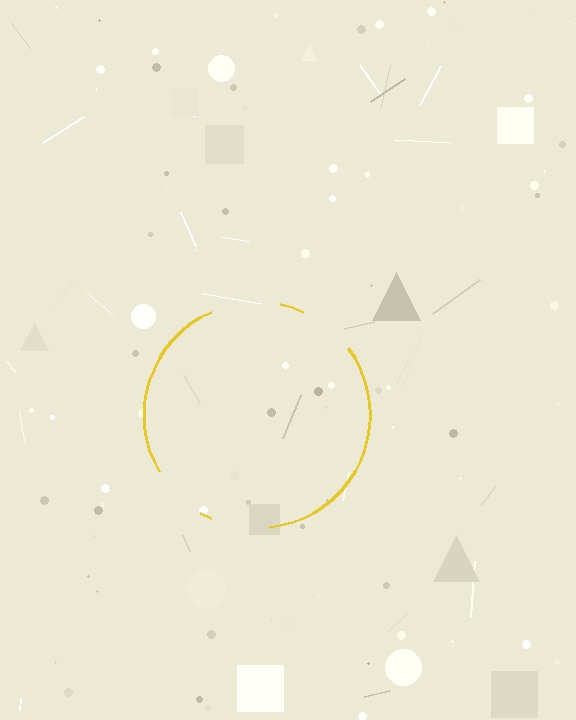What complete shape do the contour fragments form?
The contour fragments form a circle.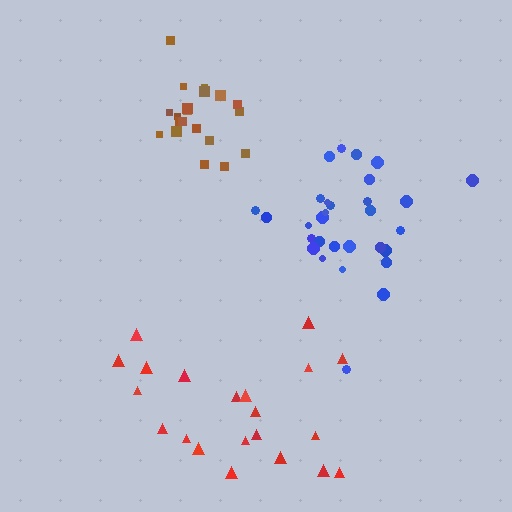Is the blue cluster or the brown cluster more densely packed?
Brown.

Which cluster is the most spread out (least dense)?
Red.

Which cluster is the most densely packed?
Brown.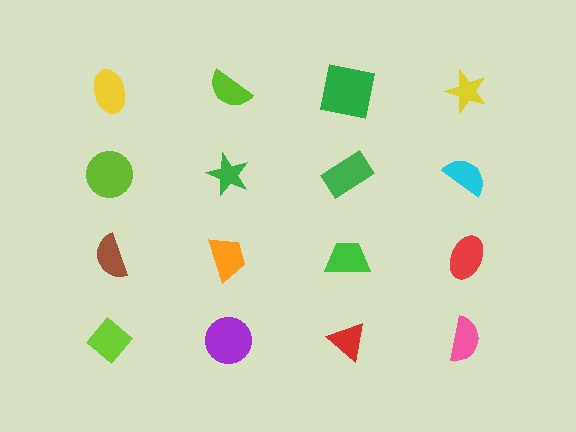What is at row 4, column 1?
A lime diamond.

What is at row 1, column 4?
A yellow star.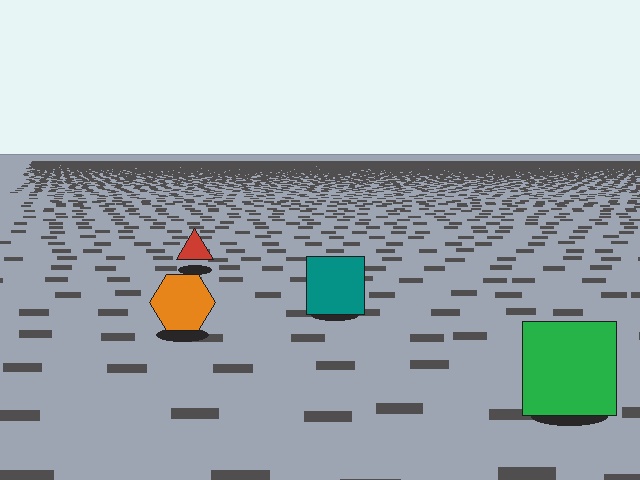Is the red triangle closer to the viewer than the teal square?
No. The teal square is closer — you can tell from the texture gradient: the ground texture is coarser near it.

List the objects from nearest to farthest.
From nearest to farthest: the green square, the orange hexagon, the teal square, the red triangle.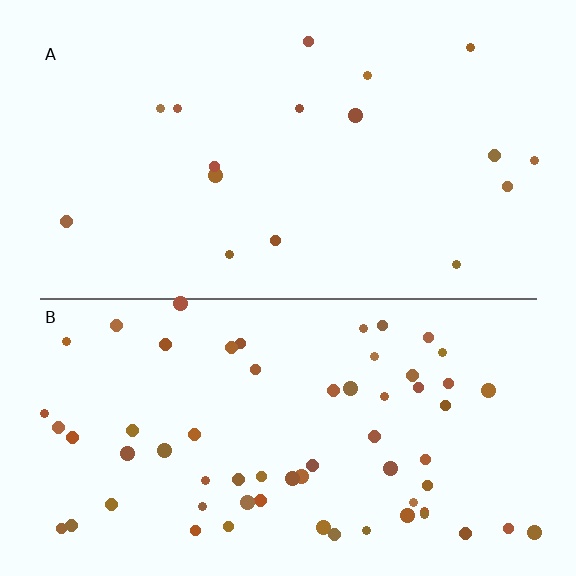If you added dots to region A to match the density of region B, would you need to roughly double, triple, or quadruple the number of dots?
Approximately quadruple.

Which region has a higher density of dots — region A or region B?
B (the bottom).